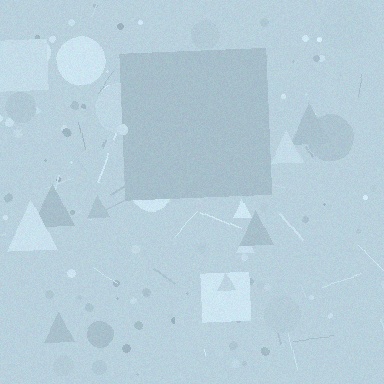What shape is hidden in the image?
A square is hidden in the image.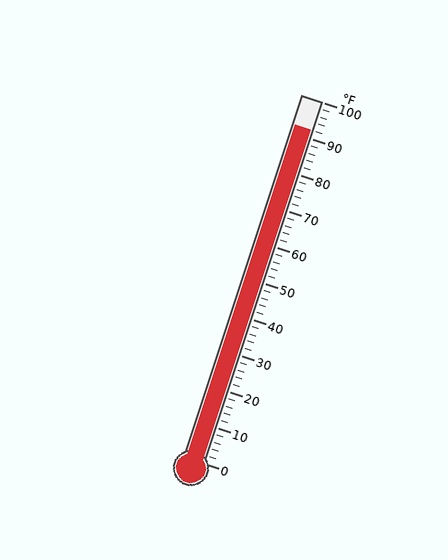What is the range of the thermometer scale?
The thermometer scale ranges from 0°F to 100°F.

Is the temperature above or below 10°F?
The temperature is above 10°F.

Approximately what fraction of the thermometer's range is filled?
The thermometer is filled to approximately 90% of its range.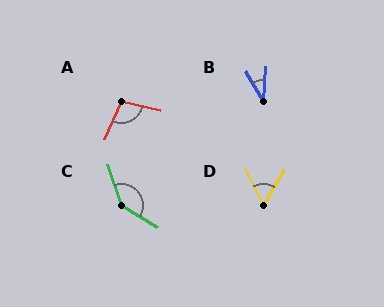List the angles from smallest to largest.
B (34°), D (58°), A (102°), C (140°).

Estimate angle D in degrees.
Approximately 58 degrees.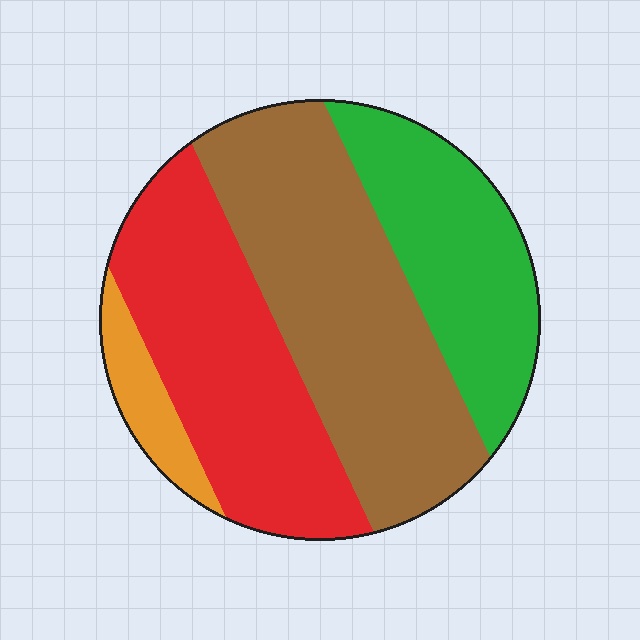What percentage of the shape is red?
Red covers 32% of the shape.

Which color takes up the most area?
Brown, at roughly 40%.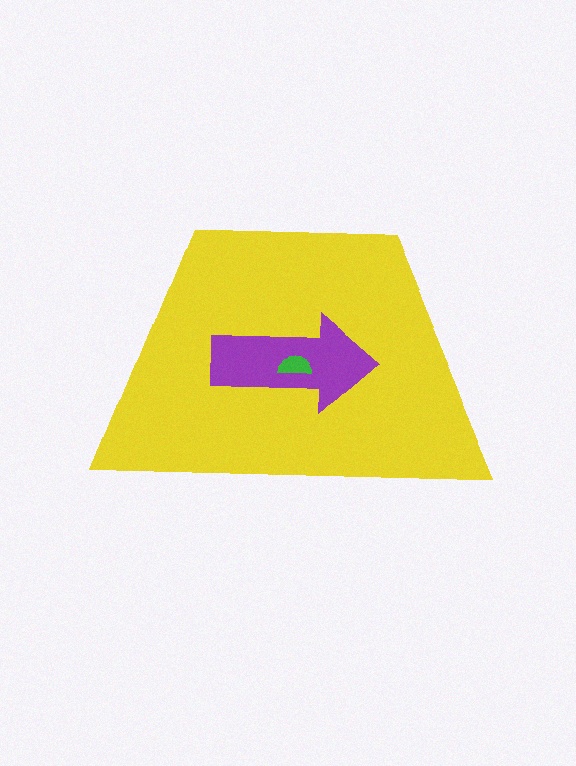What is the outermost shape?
The yellow trapezoid.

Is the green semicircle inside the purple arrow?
Yes.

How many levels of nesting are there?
3.